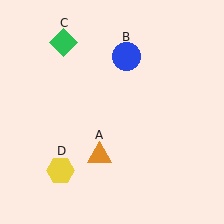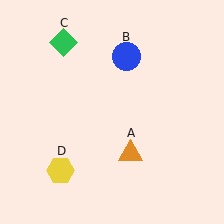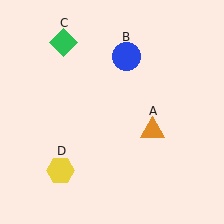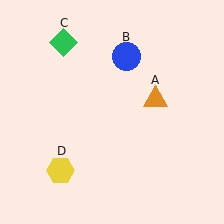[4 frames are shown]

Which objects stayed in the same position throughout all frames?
Blue circle (object B) and green diamond (object C) and yellow hexagon (object D) remained stationary.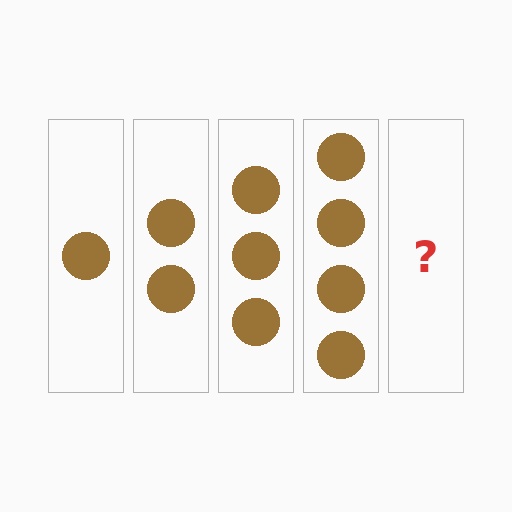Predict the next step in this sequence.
The next step is 5 circles.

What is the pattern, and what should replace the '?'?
The pattern is that each step adds one more circle. The '?' should be 5 circles.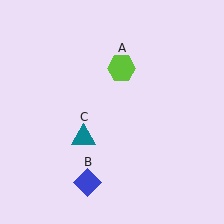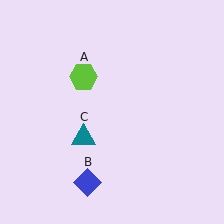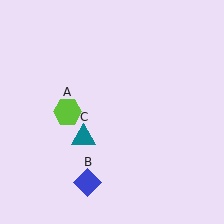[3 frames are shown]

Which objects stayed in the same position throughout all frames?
Blue diamond (object B) and teal triangle (object C) remained stationary.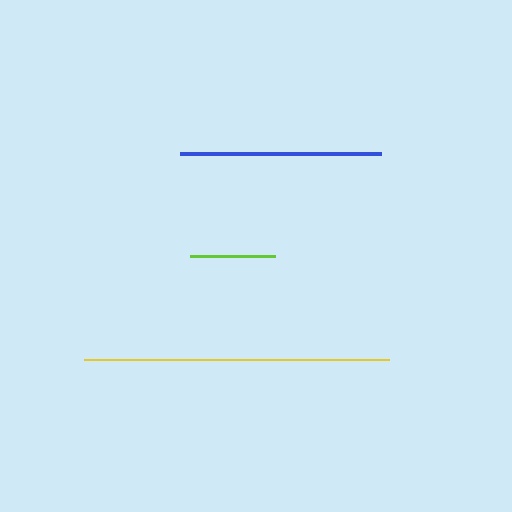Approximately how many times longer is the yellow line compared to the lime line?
The yellow line is approximately 3.6 times the length of the lime line.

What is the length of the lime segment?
The lime segment is approximately 84 pixels long.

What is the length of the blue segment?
The blue segment is approximately 201 pixels long.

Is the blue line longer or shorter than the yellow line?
The yellow line is longer than the blue line.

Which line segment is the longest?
The yellow line is the longest at approximately 305 pixels.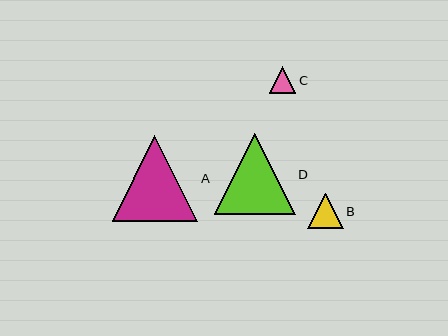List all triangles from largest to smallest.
From largest to smallest: A, D, B, C.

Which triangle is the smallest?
Triangle C is the smallest with a size of approximately 27 pixels.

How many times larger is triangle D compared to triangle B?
Triangle D is approximately 2.3 times the size of triangle B.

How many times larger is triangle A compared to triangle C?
Triangle A is approximately 3.2 times the size of triangle C.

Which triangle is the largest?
Triangle A is the largest with a size of approximately 85 pixels.